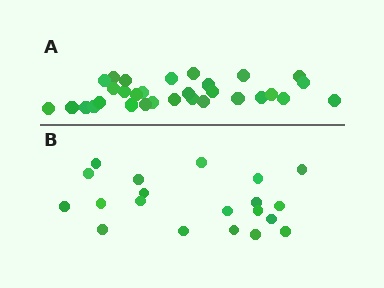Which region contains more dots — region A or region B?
Region A (the top region) has more dots.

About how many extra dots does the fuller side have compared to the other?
Region A has roughly 12 or so more dots than region B.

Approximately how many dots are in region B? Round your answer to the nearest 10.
About 20 dots.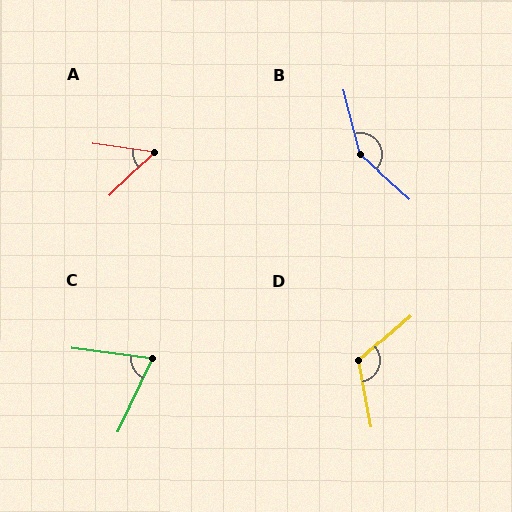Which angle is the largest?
B, at approximately 146 degrees.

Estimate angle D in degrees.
Approximately 120 degrees.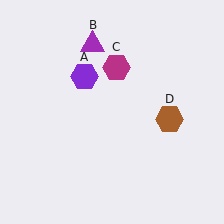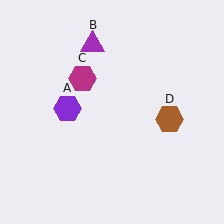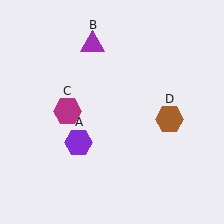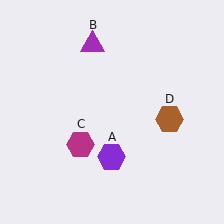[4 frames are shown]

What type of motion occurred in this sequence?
The purple hexagon (object A), magenta hexagon (object C) rotated counterclockwise around the center of the scene.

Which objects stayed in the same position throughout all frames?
Purple triangle (object B) and brown hexagon (object D) remained stationary.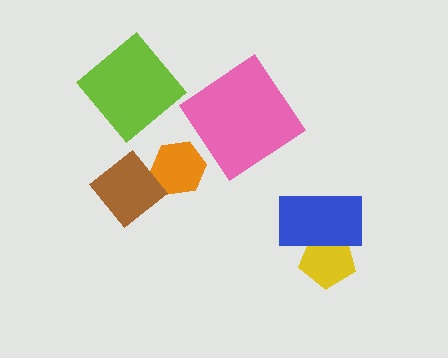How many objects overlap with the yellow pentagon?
1 object overlaps with the yellow pentagon.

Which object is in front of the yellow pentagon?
The blue rectangle is in front of the yellow pentagon.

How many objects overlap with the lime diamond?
0 objects overlap with the lime diamond.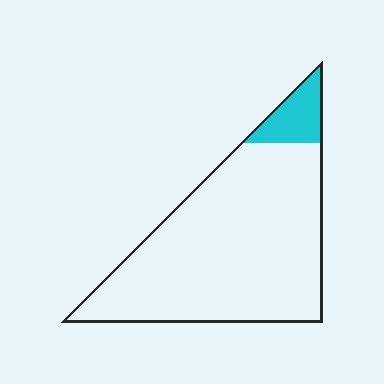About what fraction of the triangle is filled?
About one tenth (1/10).